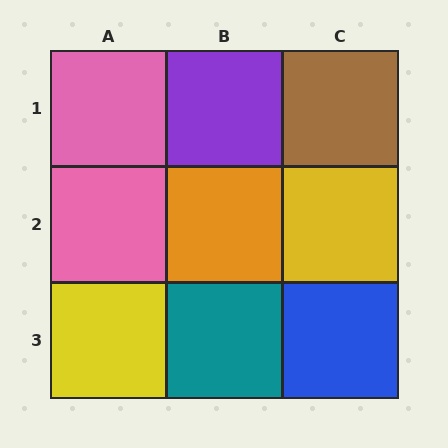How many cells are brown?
1 cell is brown.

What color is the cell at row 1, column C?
Brown.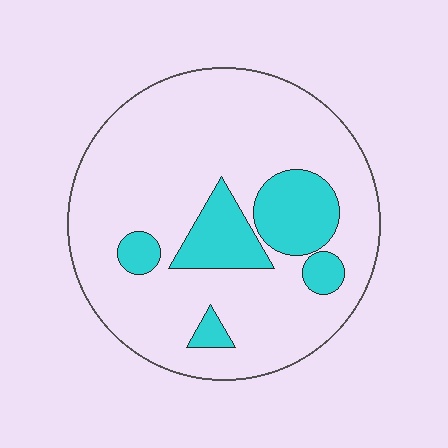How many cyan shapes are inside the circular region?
5.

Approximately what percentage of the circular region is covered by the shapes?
Approximately 20%.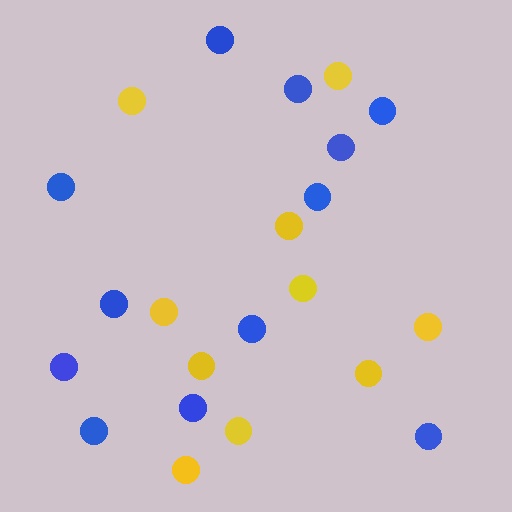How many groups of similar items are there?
There are 2 groups: one group of blue circles (12) and one group of yellow circles (10).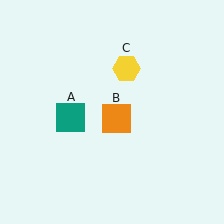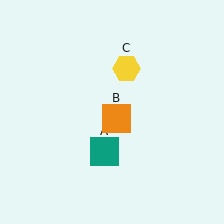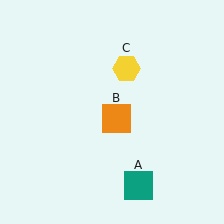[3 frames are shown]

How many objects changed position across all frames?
1 object changed position: teal square (object A).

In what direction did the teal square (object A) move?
The teal square (object A) moved down and to the right.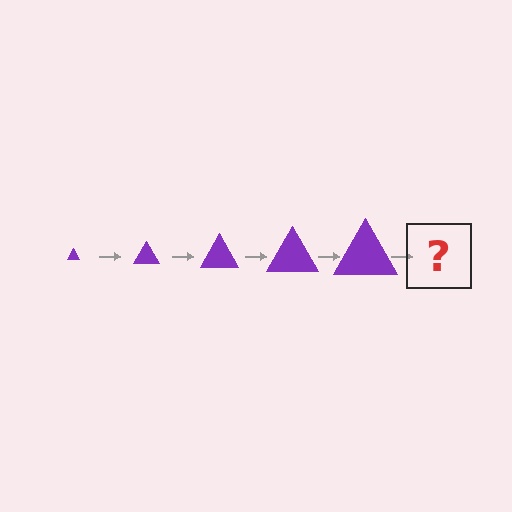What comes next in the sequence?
The next element should be a purple triangle, larger than the previous one.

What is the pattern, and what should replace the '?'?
The pattern is that the triangle gets progressively larger each step. The '?' should be a purple triangle, larger than the previous one.